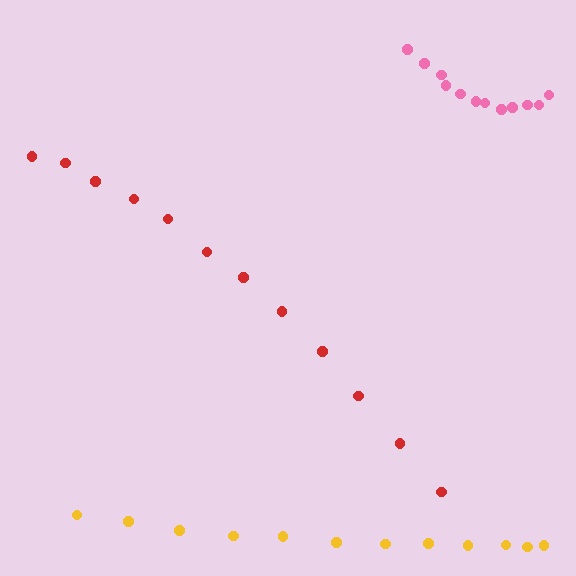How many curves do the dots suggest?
There are 3 distinct paths.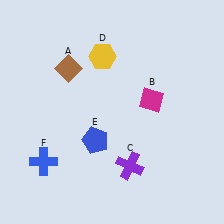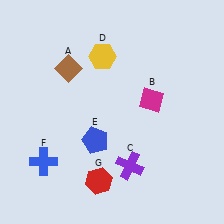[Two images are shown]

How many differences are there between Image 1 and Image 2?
There is 1 difference between the two images.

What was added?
A red hexagon (G) was added in Image 2.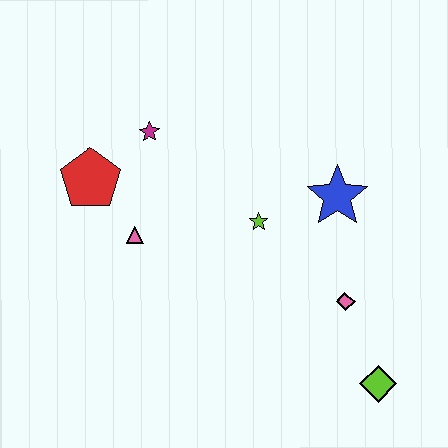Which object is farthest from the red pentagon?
The lime diamond is farthest from the red pentagon.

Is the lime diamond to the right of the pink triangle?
Yes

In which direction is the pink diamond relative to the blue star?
The pink diamond is below the blue star.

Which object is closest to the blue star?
The lime star is closest to the blue star.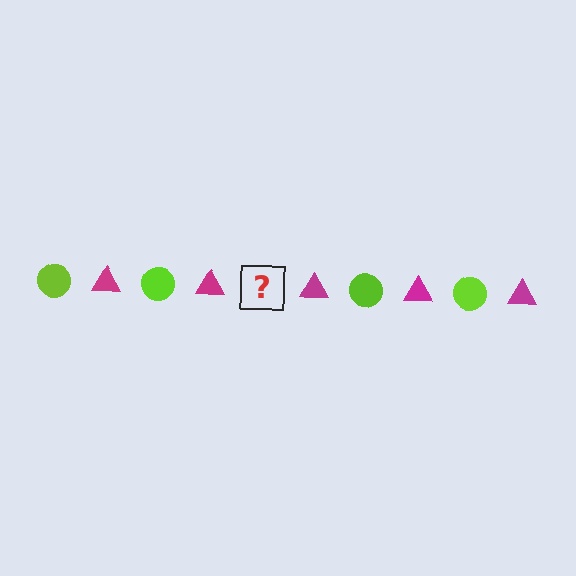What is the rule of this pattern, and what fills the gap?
The rule is that the pattern alternates between lime circle and magenta triangle. The gap should be filled with a lime circle.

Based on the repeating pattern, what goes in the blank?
The blank should be a lime circle.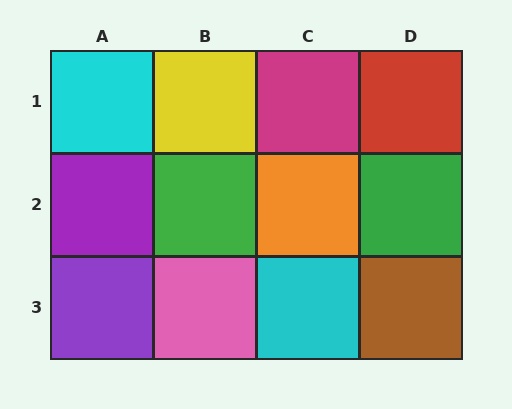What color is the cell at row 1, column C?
Magenta.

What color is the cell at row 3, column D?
Brown.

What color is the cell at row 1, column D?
Red.